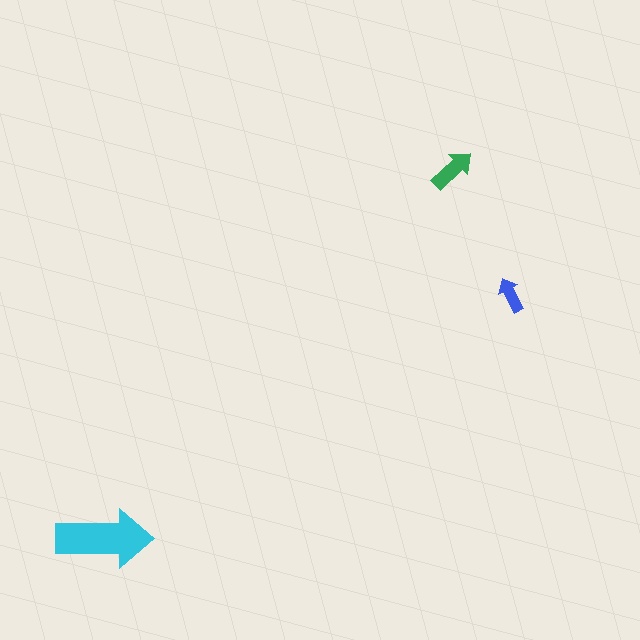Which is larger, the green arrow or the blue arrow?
The green one.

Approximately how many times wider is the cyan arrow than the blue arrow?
About 2.5 times wider.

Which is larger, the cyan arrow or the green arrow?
The cyan one.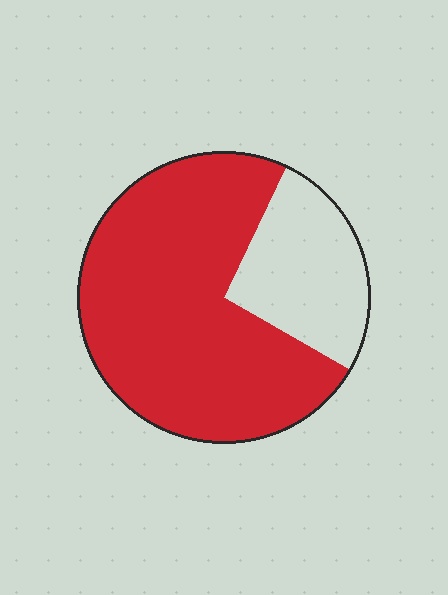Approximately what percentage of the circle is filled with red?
Approximately 75%.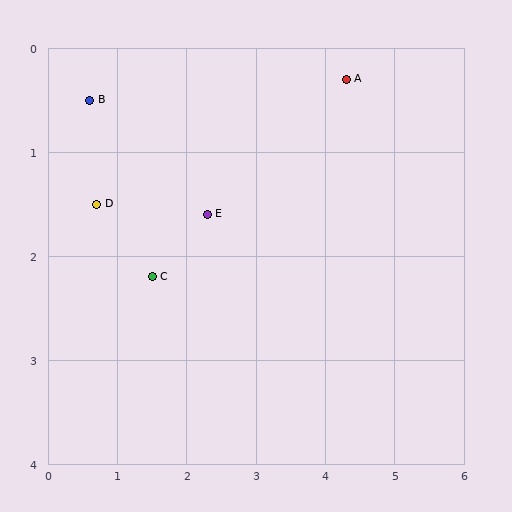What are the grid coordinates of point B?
Point B is at approximately (0.6, 0.5).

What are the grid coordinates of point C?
Point C is at approximately (1.5, 2.2).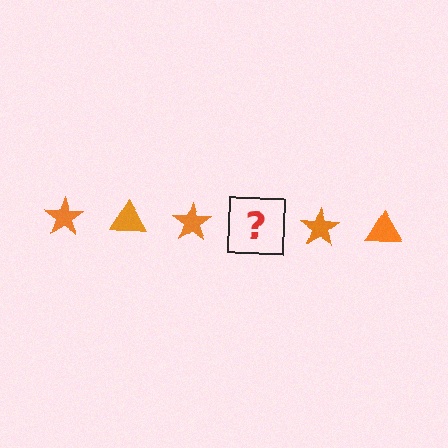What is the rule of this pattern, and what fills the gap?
The rule is that the pattern cycles through star, triangle shapes in orange. The gap should be filled with an orange triangle.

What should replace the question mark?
The question mark should be replaced with an orange triangle.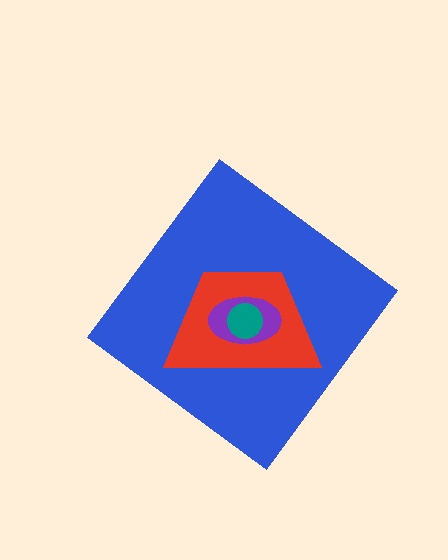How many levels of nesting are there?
4.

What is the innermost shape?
The teal circle.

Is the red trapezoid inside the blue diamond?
Yes.